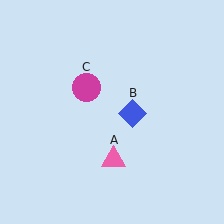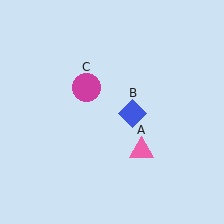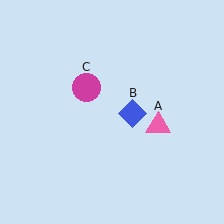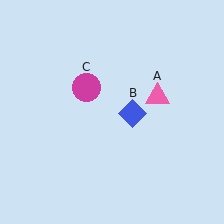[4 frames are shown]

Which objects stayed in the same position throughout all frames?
Blue diamond (object B) and magenta circle (object C) remained stationary.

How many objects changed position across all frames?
1 object changed position: pink triangle (object A).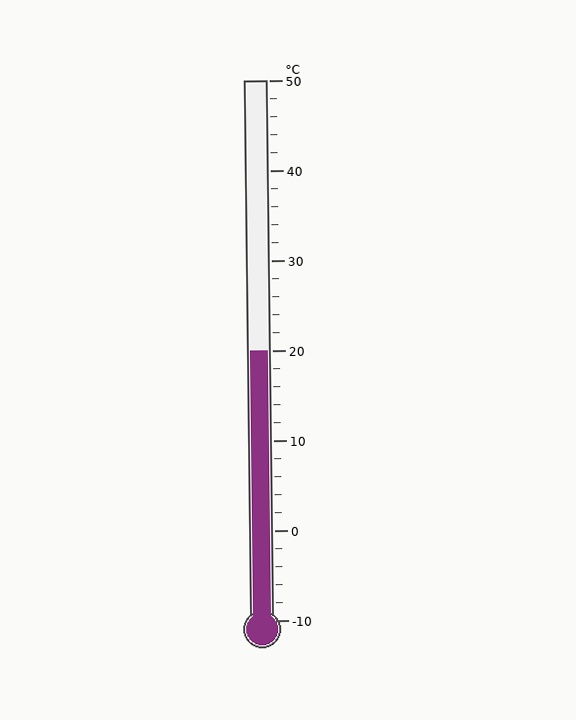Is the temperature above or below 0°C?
The temperature is above 0°C.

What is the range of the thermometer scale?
The thermometer scale ranges from -10°C to 50°C.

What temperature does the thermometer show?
The thermometer shows approximately 20°C.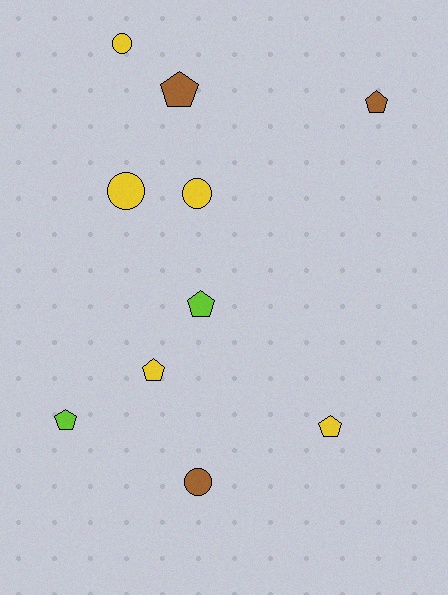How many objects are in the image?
There are 10 objects.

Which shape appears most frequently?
Pentagon, with 6 objects.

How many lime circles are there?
There are no lime circles.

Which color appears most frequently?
Yellow, with 5 objects.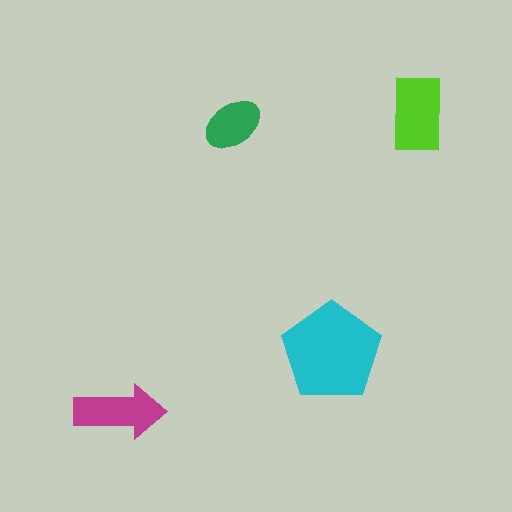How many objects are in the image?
There are 4 objects in the image.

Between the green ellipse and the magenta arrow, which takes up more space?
The magenta arrow.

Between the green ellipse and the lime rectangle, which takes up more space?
The lime rectangle.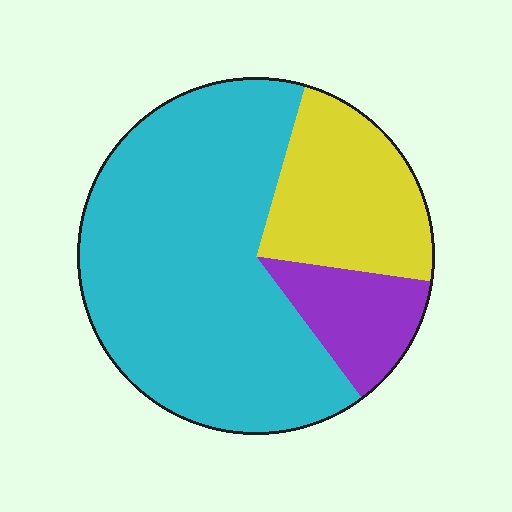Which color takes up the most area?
Cyan, at roughly 65%.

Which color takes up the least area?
Purple, at roughly 10%.